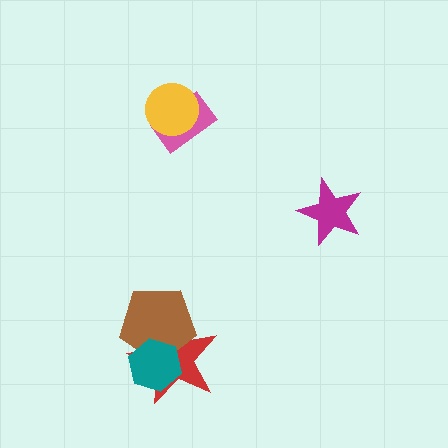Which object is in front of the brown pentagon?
The teal hexagon is in front of the brown pentagon.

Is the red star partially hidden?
Yes, it is partially covered by another shape.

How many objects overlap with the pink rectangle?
1 object overlaps with the pink rectangle.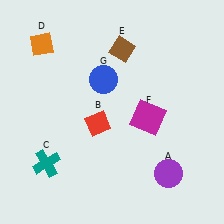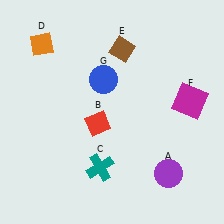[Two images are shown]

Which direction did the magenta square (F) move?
The magenta square (F) moved right.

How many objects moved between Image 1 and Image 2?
2 objects moved between the two images.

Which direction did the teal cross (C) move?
The teal cross (C) moved right.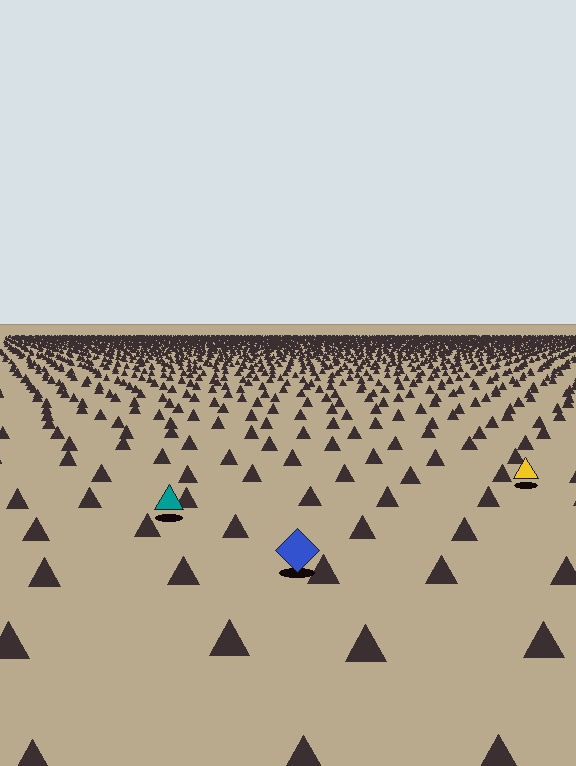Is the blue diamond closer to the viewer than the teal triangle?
Yes. The blue diamond is closer — you can tell from the texture gradient: the ground texture is coarser near it.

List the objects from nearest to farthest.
From nearest to farthest: the blue diamond, the teal triangle, the yellow triangle.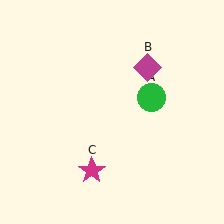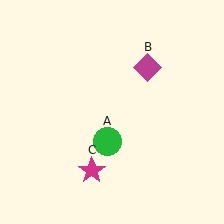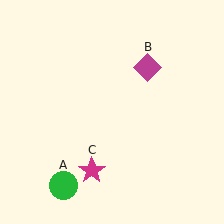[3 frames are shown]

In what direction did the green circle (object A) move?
The green circle (object A) moved down and to the left.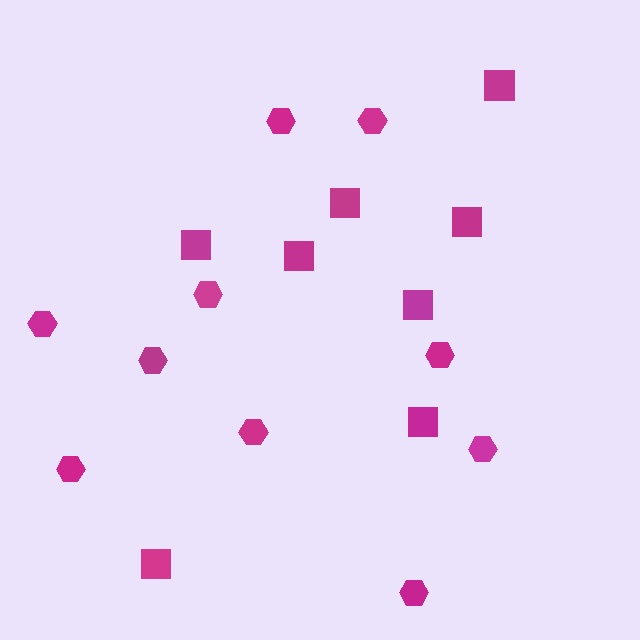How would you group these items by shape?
There are 2 groups: one group of squares (8) and one group of hexagons (10).